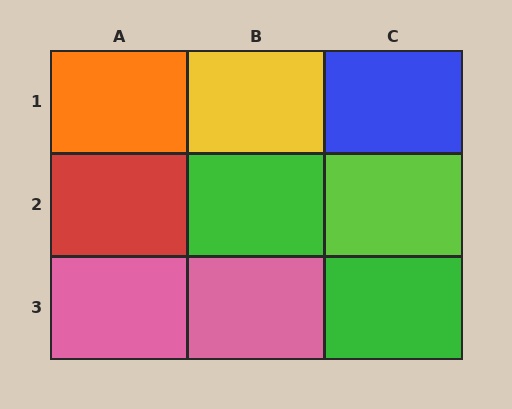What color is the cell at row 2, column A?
Red.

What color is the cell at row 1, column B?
Yellow.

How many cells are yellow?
1 cell is yellow.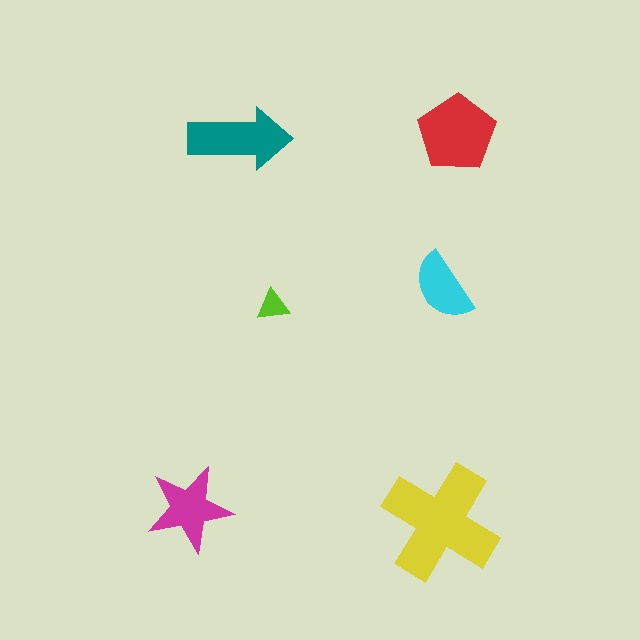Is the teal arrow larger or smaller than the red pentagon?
Smaller.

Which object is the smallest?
The lime triangle.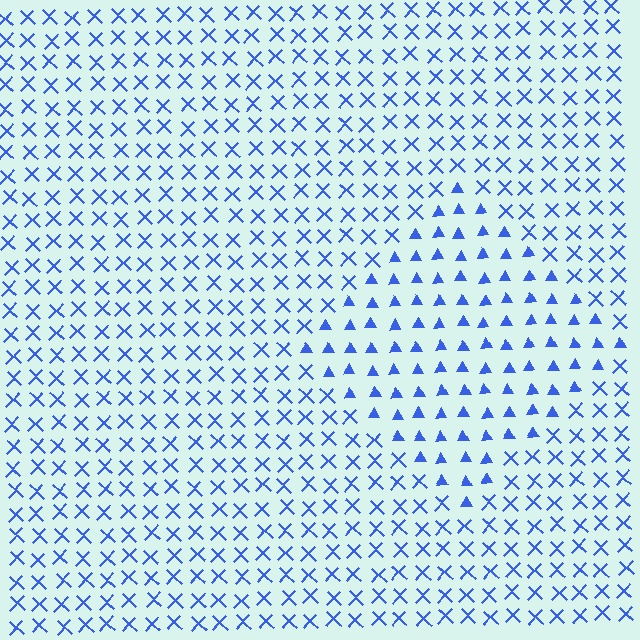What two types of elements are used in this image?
The image uses triangles inside the diamond region and X marks outside it.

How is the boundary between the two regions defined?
The boundary is defined by a change in element shape: triangles inside vs. X marks outside. All elements share the same color and spacing.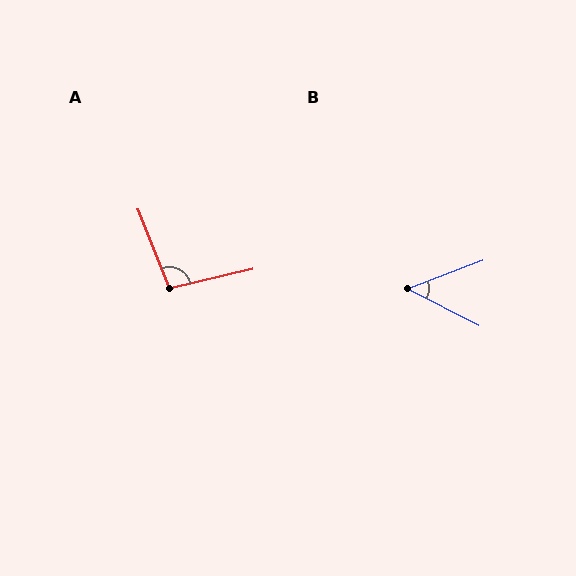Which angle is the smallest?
B, at approximately 48 degrees.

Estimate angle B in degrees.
Approximately 48 degrees.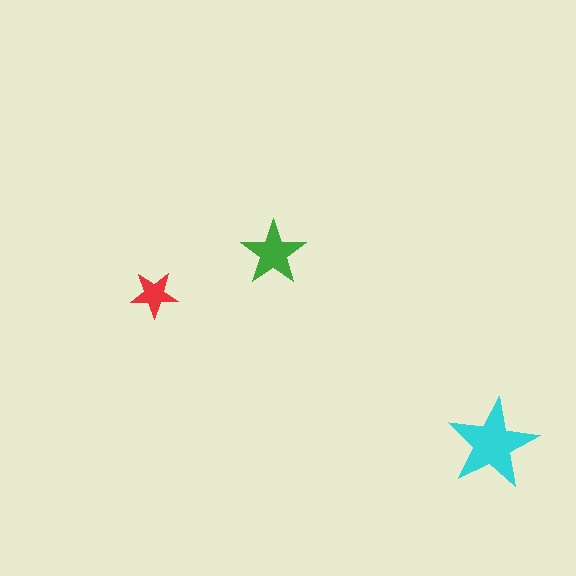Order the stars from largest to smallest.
the cyan one, the green one, the red one.